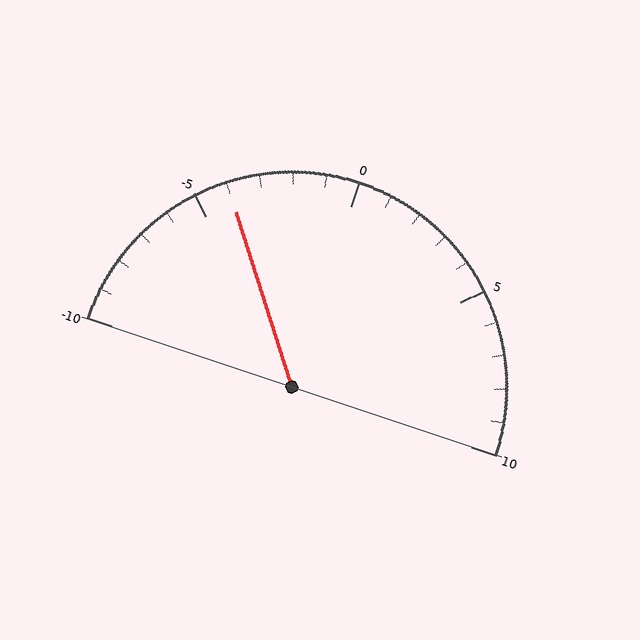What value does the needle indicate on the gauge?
The needle indicates approximately -4.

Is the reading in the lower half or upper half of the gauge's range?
The reading is in the lower half of the range (-10 to 10).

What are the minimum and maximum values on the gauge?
The gauge ranges from -10 to 10.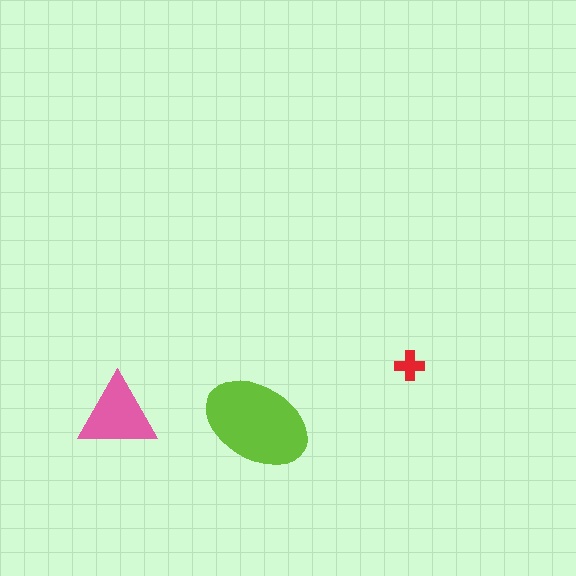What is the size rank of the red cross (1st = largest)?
3rd.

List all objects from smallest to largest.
The red cross, the pink triangle, the lime ellipse.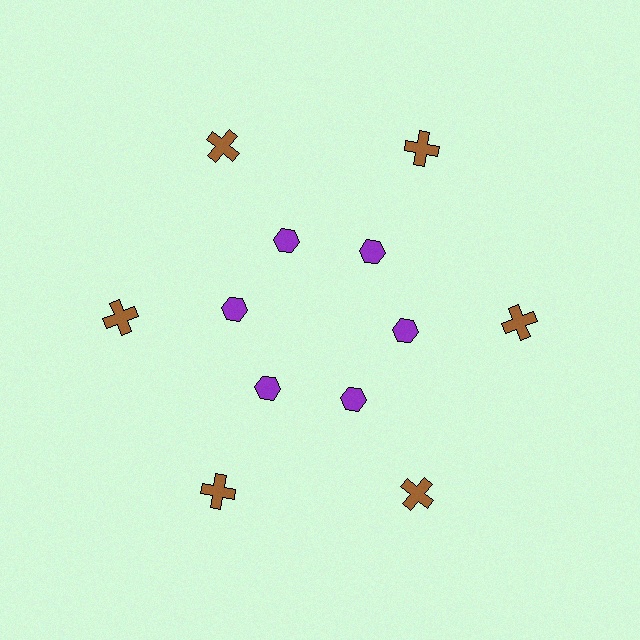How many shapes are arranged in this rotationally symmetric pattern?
There are 12 shapes, arranged in 6 groups of 2.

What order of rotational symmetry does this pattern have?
This pattern has 6-fold rotational symmetry.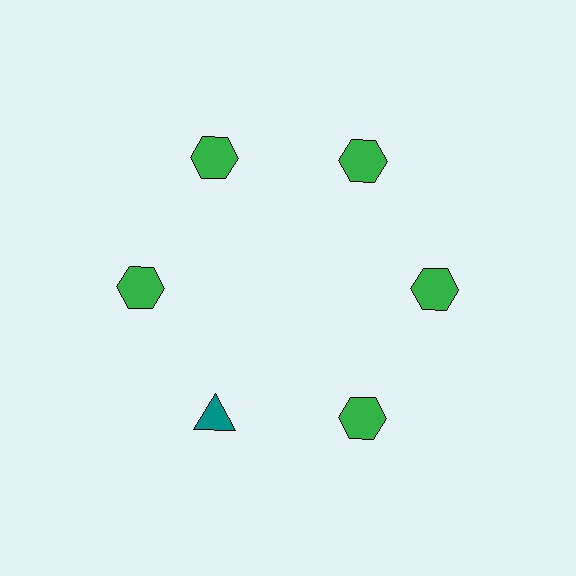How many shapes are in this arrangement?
There are 6 shapes arranged in a ring pattern.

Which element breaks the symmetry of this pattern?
The teal triangle at roughly the 7 o'clock position breaks the symmetry. All other shapes are green hexagons.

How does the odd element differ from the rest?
It differs in both color (teal instead of green) and shape (triangle instead of hexagon).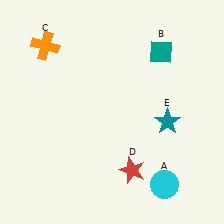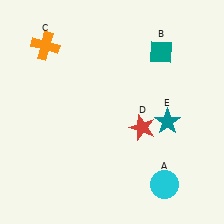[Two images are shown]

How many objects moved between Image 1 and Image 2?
1 object moved between the two images.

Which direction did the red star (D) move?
The red star (D) moved up.